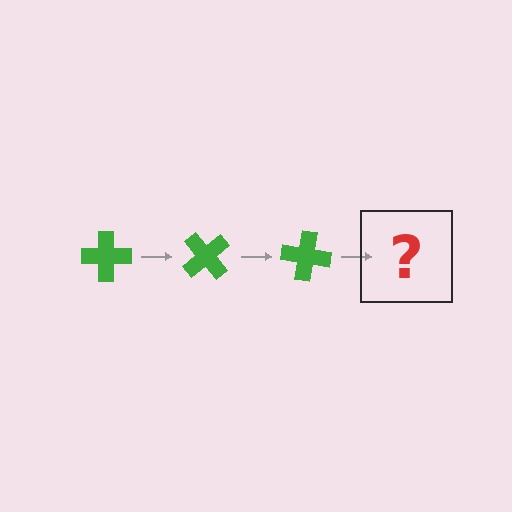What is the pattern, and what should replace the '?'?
The pattern is that the cross rotates 50 degrees each step. The '?' should be a green cross rotated 150 degrees.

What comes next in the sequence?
The next element should be a green cross rotated 150 degrees.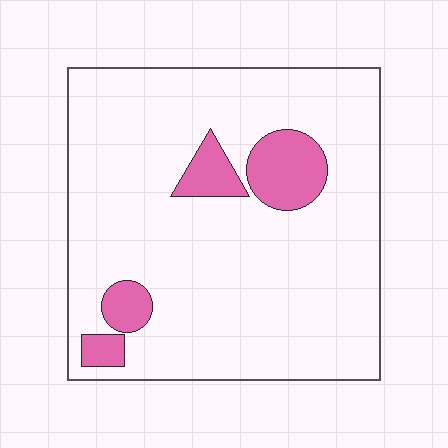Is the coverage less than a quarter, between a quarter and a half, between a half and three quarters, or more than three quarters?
Less than a quarter.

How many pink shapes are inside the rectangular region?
4.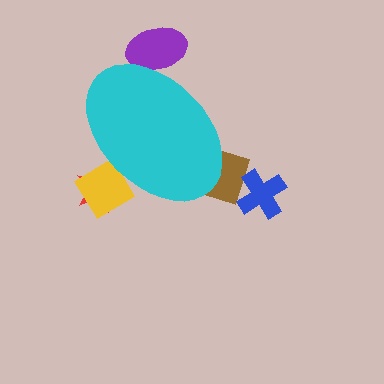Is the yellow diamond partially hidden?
Yes, the yellow diamond is partially hidden behind the cyan ellipse.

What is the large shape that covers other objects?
A cyan ellipse.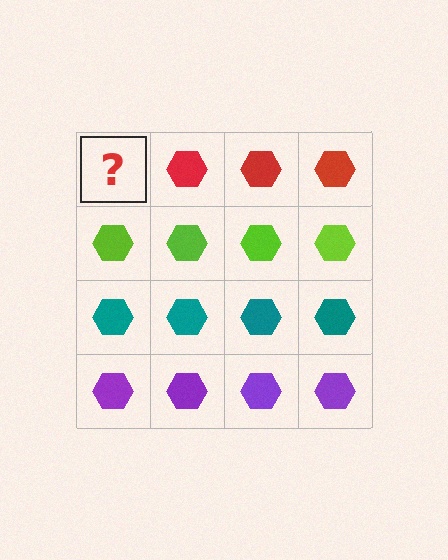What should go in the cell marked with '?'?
The missing cell should contain a red hexagon.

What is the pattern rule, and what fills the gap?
The rule is that each row has a consistent color. The gap should be filled with a red hexagon.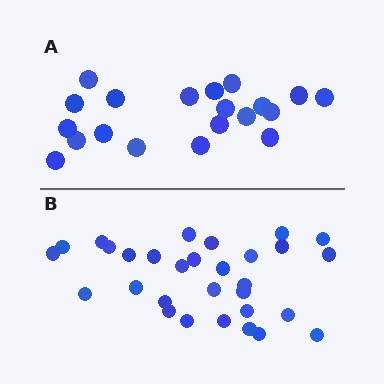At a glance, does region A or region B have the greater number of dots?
Region B (the bottom region) has more dots.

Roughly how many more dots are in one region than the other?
Region B has roughly 10 or so more dots than region A.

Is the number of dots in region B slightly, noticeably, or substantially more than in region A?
Region B has substantially more. The ratio is roughly 1.5 to 1.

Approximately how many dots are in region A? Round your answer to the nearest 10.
About 20 dots.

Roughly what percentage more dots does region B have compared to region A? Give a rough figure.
About 50% more.